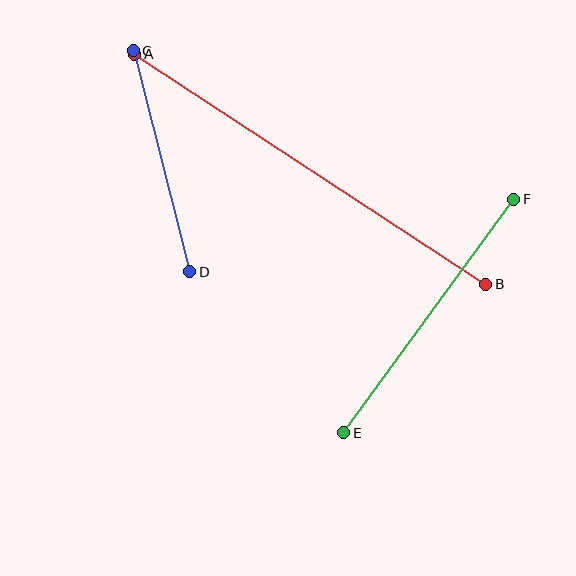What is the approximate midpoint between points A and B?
The midpoint is at approximately (310, 169) pixels.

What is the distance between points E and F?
The distance is approximately 289 pixels.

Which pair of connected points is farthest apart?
Points A and B are farthest apart.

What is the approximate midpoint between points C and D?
The midpoint is at approximately (161, 161) pixels.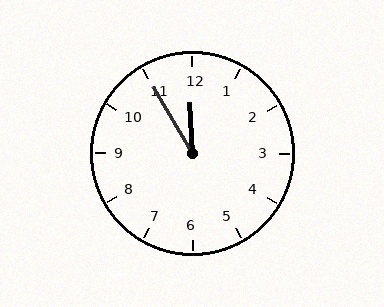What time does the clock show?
11:55.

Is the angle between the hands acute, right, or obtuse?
It is acute.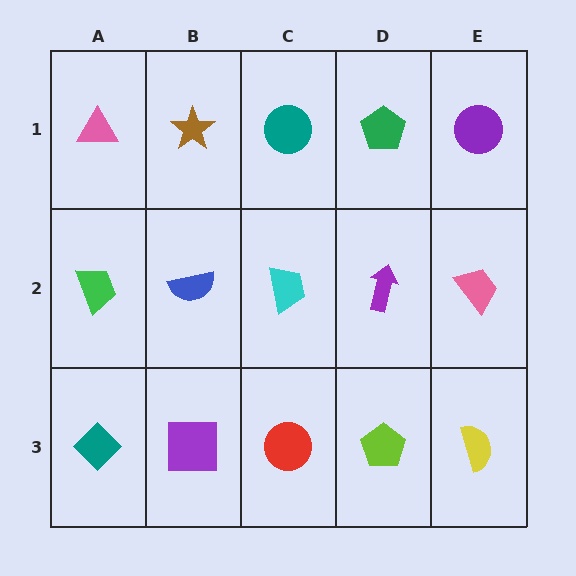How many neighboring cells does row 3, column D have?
3.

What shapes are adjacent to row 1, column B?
A blue semicircle (row 2, column B), a pink triangle (row 1, column A), a teal circle (row 1, column C).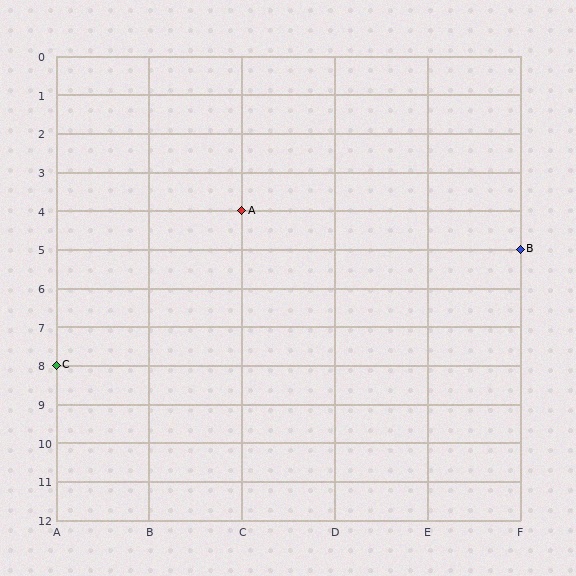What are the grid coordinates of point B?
Point B is at grid coordinates (F, 5).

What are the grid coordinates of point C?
Point C is at grid coordinates (A, 8).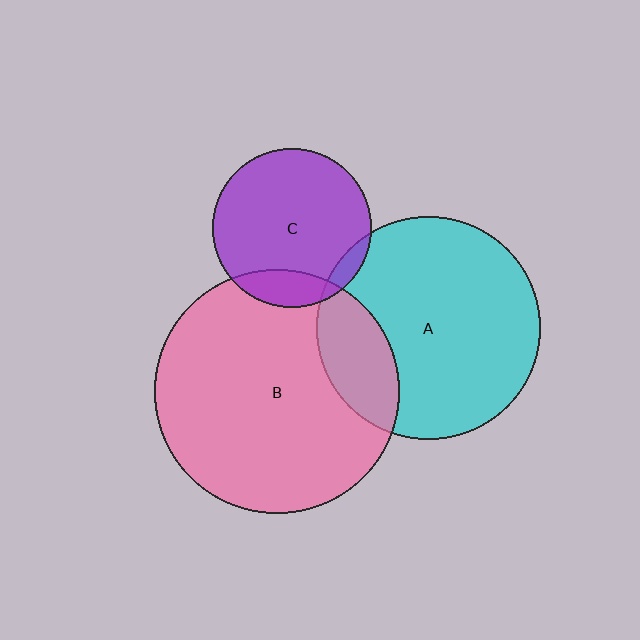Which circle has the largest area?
Circle B (pink).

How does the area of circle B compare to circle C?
Approximately 2.4 times.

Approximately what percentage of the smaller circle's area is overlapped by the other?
Approximately 15%.